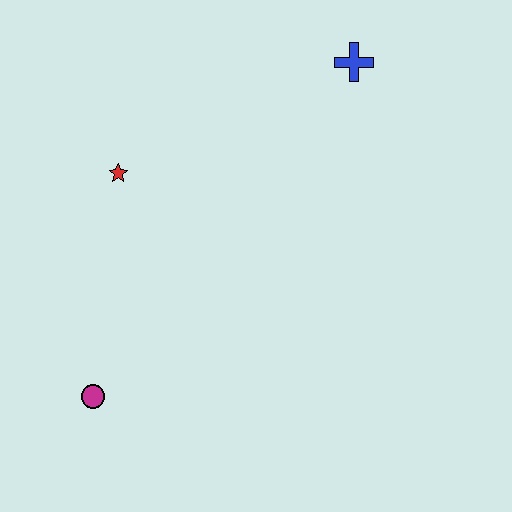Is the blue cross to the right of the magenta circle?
Yes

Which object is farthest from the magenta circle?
The blue cross is farthest from the magenta circle.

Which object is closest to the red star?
The magenta circle is closest to the red star.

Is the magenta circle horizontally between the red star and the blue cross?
No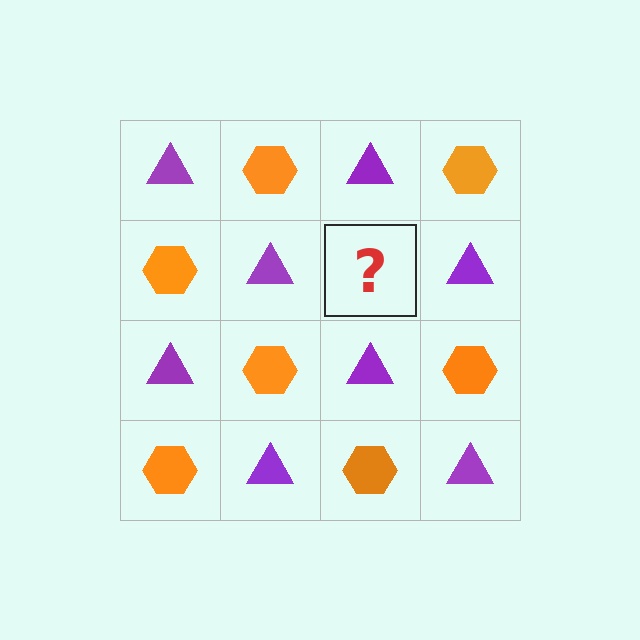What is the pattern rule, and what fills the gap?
The rule is that it alternates purple triangle and orange hexagon in a checkerboard pattern. The gap should be filled with an orange hexagon.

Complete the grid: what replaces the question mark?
The question mark should be replaced with an orange hexagon.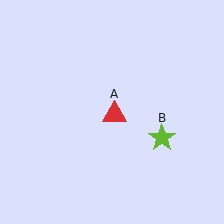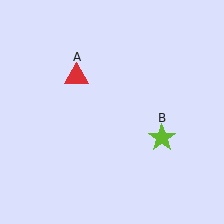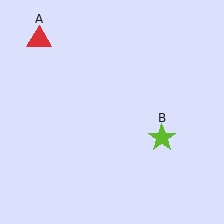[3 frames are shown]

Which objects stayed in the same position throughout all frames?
Lime star (object B) remained stationary.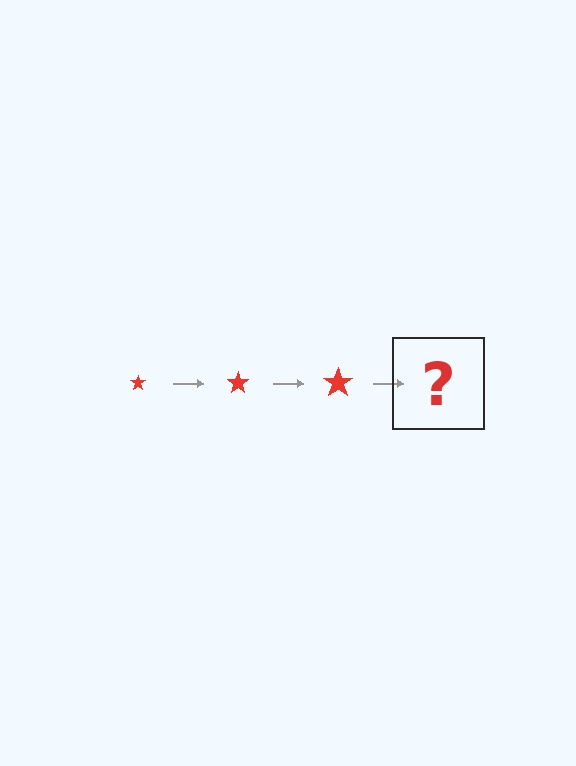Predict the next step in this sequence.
The next step is a red star, larger than the previous one.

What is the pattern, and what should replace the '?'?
The pattern is that the star gets progressively larger each step. The '?' should be a red star, larger than the previous one.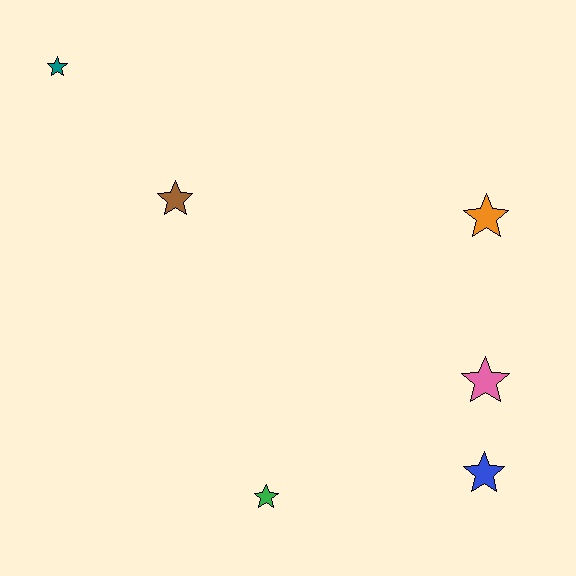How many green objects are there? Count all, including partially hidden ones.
There is 1 green object.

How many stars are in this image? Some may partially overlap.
There are 6 stars.